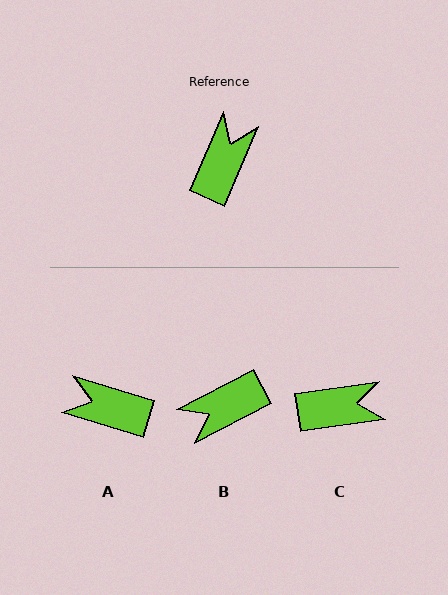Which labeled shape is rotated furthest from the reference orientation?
B, about 141 degrees away.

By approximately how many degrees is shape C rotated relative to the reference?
Approximately 59 degrees clockwise.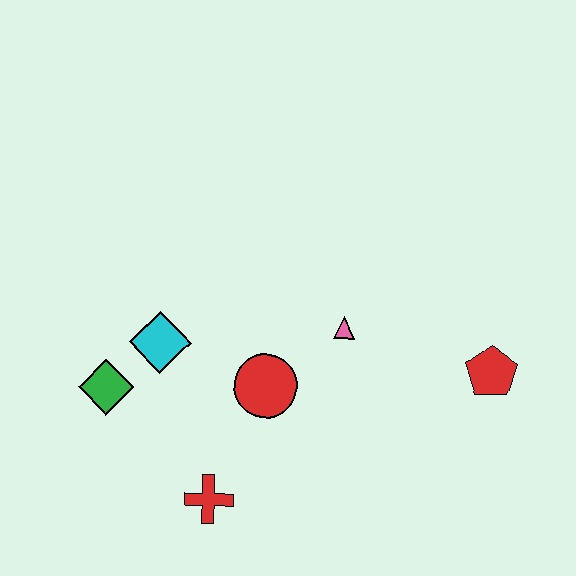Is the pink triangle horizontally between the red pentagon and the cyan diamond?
Yes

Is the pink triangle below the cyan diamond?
No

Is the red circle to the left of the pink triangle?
Yes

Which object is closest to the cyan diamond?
The green diamond is closest to the cyan diamond.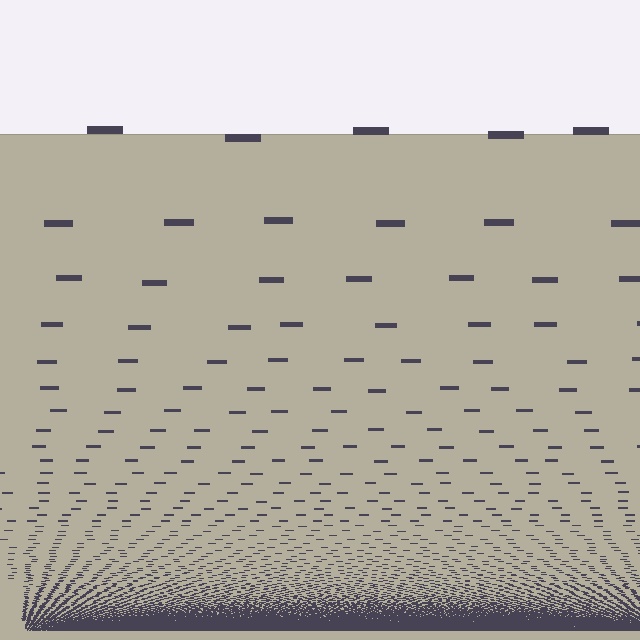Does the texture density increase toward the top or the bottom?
Density increases toward the bottom.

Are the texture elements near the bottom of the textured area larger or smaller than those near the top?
Smaller. The gradient is inverted — elements near the bottom are smaller and denser.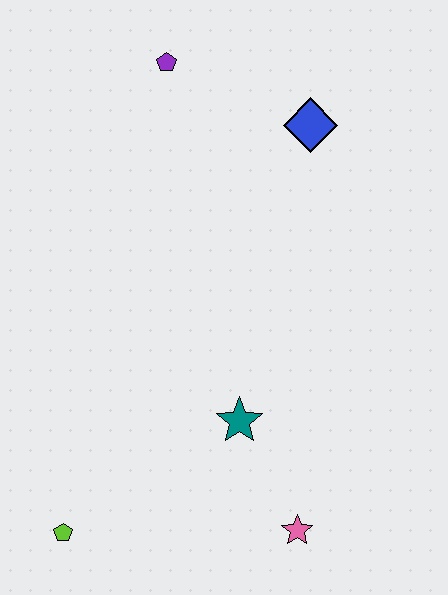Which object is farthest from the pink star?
The purple pentagon is farthest from the pink star.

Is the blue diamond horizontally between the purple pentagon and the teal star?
No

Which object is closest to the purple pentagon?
The blue diamond is closest to the purple pentagon.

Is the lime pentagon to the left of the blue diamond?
Yes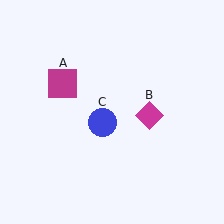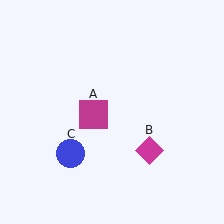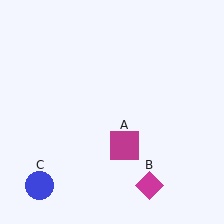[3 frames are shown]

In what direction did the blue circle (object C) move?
The blue circle (object C) moved down and to the left.